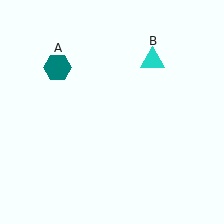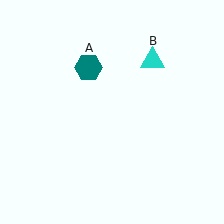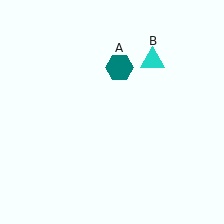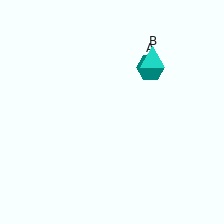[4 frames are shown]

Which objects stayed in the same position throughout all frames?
Cyan triangle (object B) remained stationary.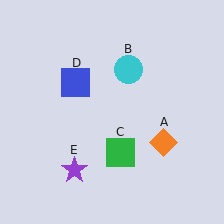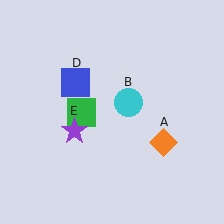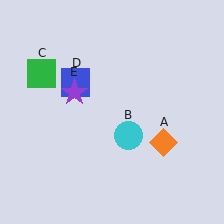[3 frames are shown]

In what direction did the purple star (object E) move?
The purple star (object E) moved up.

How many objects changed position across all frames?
3 objects changed position: cyan circle (object B), green square (object C), purple star (object E).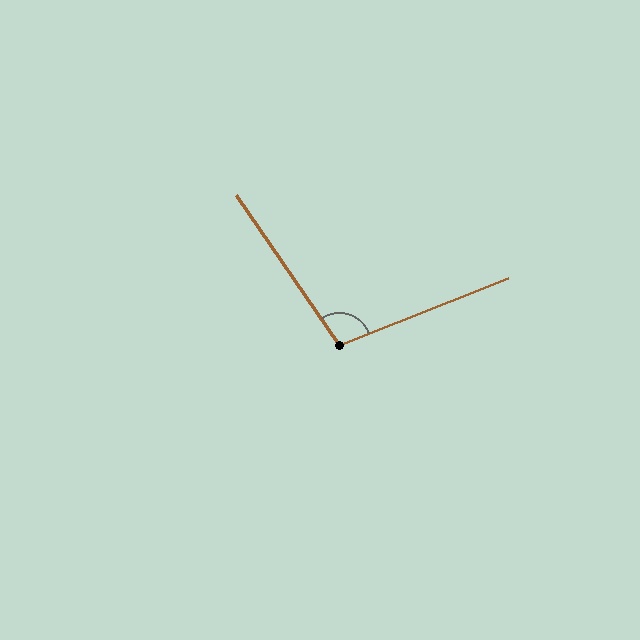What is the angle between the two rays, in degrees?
Approximately 103 degrees.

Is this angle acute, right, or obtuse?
It is obtuse.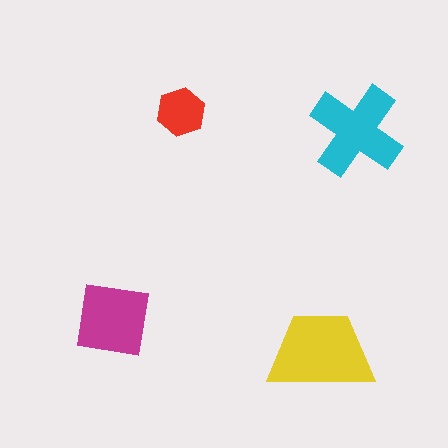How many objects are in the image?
There are 4 objects in the image.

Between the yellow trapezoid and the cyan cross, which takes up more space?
The yellow trapezoid.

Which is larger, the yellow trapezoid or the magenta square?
The yellow trapezoid.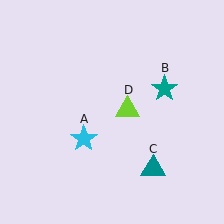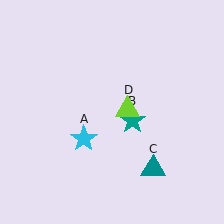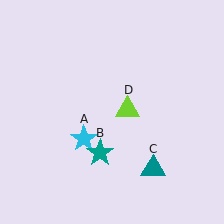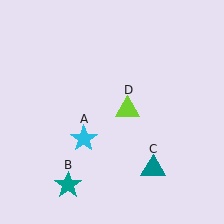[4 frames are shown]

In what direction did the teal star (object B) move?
The teal star (object B) moved down and to the left.